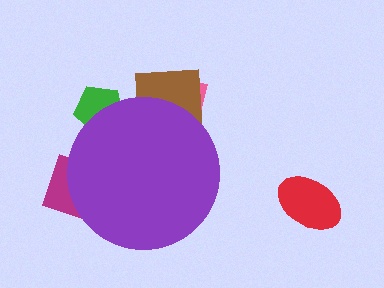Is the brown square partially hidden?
Yes, the brown square is partially hidden behind the purple circle.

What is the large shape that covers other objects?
A purple circle.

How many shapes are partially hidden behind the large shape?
4 shapes are partially hidden.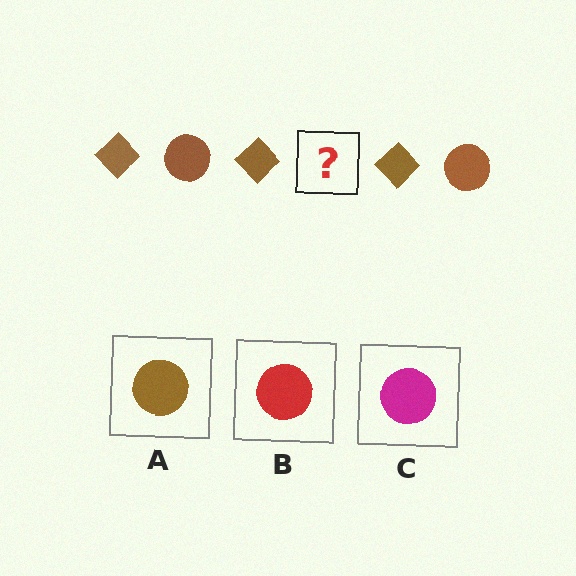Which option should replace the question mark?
Option A.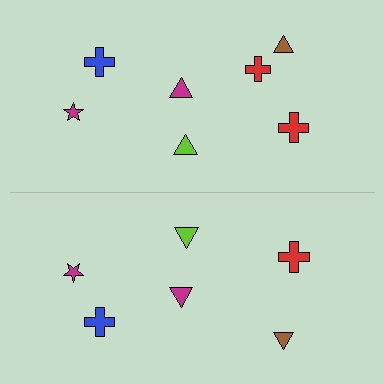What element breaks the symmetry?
A red cross is missing from the bottom side.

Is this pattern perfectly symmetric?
No, the pattern is not perfectly symmetric. A red cross is missing from the bottom side.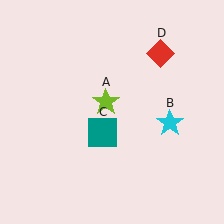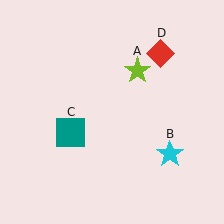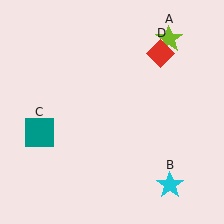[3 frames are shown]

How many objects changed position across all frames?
3 objects changed position: lime star (object A), cyan star (object B), teal square (object C).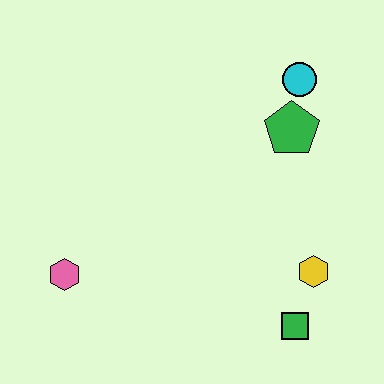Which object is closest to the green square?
The yellow hexagon is closest to the green square.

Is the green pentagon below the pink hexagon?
No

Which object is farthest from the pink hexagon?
The cyan circle is farthest from the pink hexagon.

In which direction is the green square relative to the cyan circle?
The green square is below the cyan circle.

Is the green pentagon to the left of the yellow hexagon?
Yes